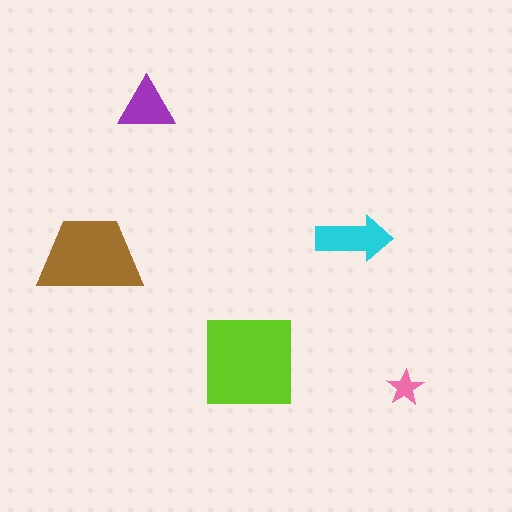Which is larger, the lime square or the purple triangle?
The lime square.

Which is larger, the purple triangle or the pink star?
The purple triangle.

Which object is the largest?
The lime square.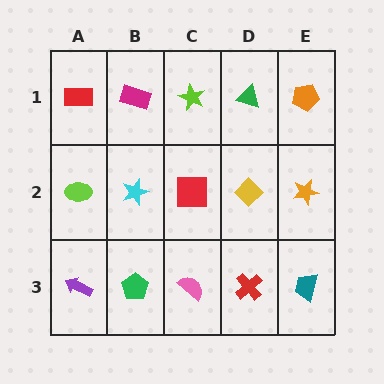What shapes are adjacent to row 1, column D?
A yellow diamond (row 2, column D), a lime star (row 1, column C), an orange pentagon (row 1, column E).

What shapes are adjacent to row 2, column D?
A green triangle (row 1, column D), a red cross (row 3, column D), a red square (row 2, column C), an orange star (row 2, column E).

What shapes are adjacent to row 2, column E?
An orange pentagon (row 1, column E), a teal trapezoid (row 3, column E), a yellow diamond (row 2, column D).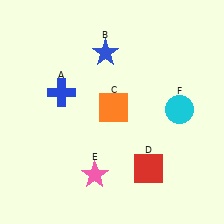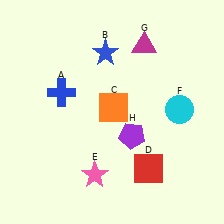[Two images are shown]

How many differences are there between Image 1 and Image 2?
There are 2 differences between the two images.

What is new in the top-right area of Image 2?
A magenta triangle (G) was added in the top-right area of Image 2.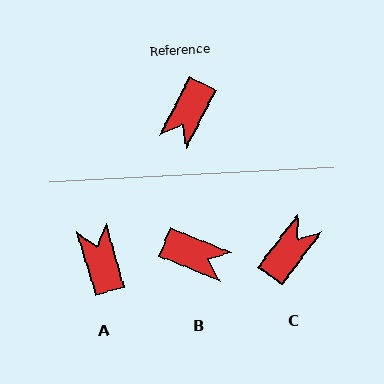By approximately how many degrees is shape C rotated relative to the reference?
Approximately 171 degrees counter-clockwise.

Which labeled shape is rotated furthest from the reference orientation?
C, about 171 degrees away.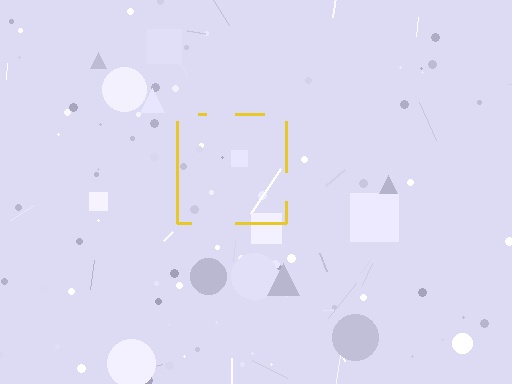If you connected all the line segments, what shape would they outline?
They would outline a square.